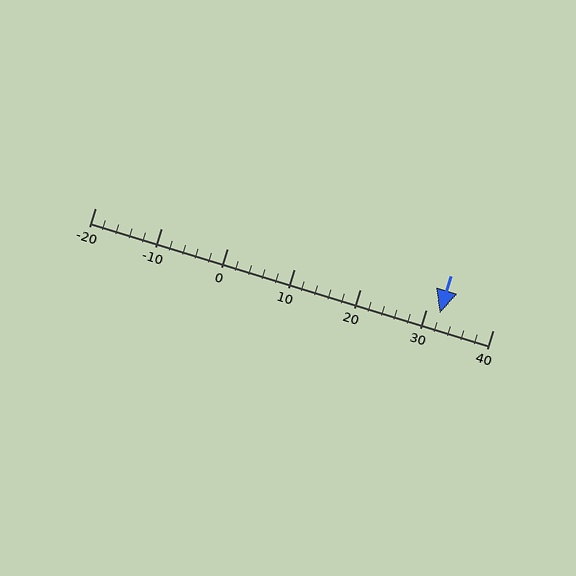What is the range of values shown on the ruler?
The ruler shows values from -20 to 40.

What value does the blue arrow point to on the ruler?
The blue arrow points to approximately 32.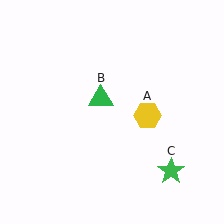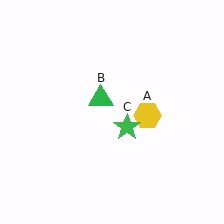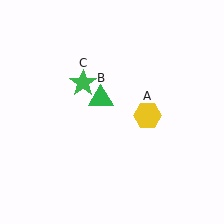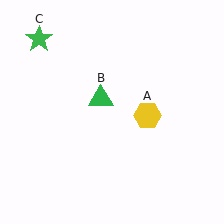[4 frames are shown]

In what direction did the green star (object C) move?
The green star (object C) moved up and to the left.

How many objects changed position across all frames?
1 object changed position: green star (object C).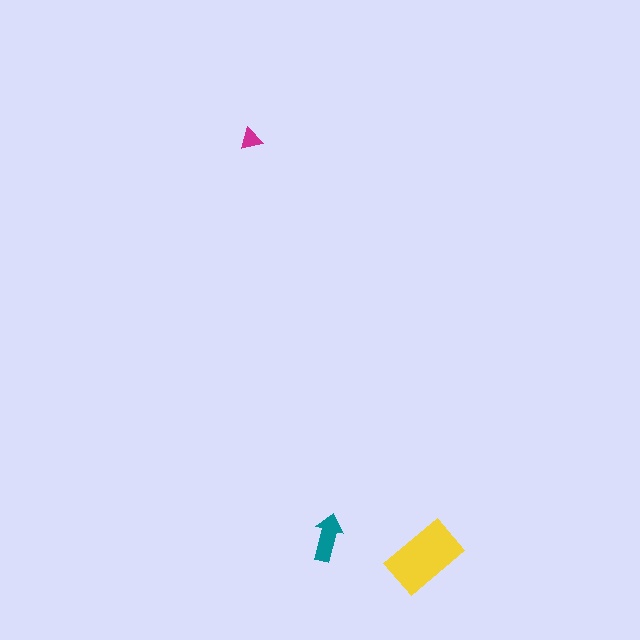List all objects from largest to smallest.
The yellow rectangle, the teal arrow, the magenta triangle.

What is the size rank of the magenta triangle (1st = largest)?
3rd.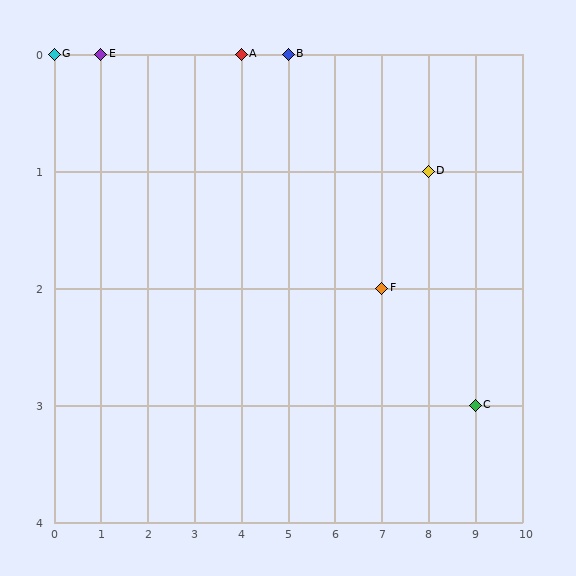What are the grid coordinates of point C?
Point C is at grid coordinates (9, 3).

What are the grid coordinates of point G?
Point G is at grid coordinates (0, 0).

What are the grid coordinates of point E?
Point E is at grid coordinates (1, 0).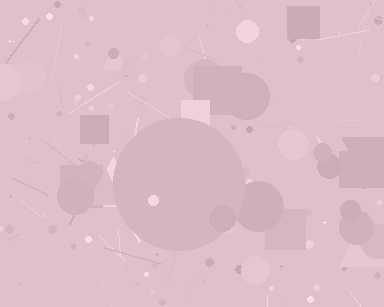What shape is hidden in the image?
A circle is hidden in the image.